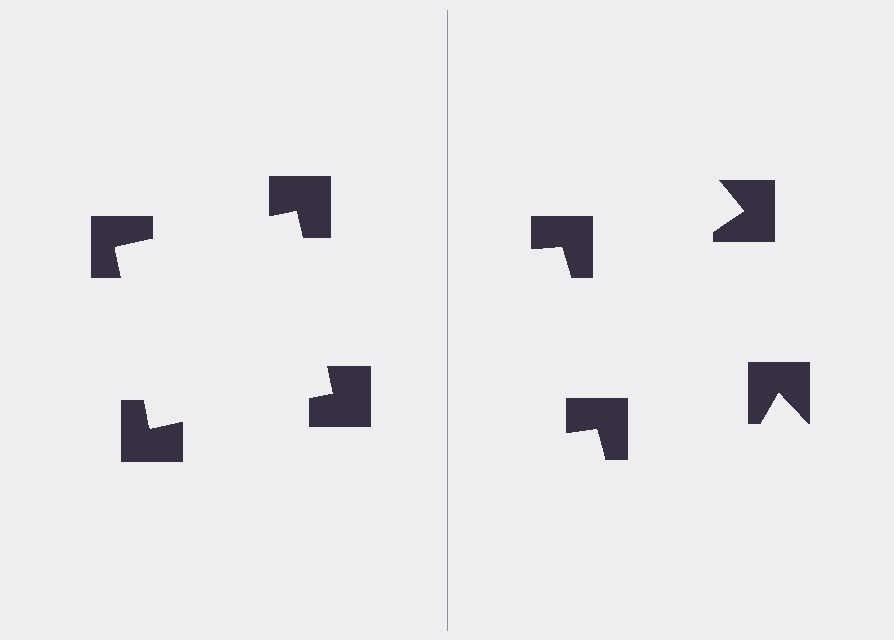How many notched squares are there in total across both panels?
8 — 4 on each side.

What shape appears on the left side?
An illusory square.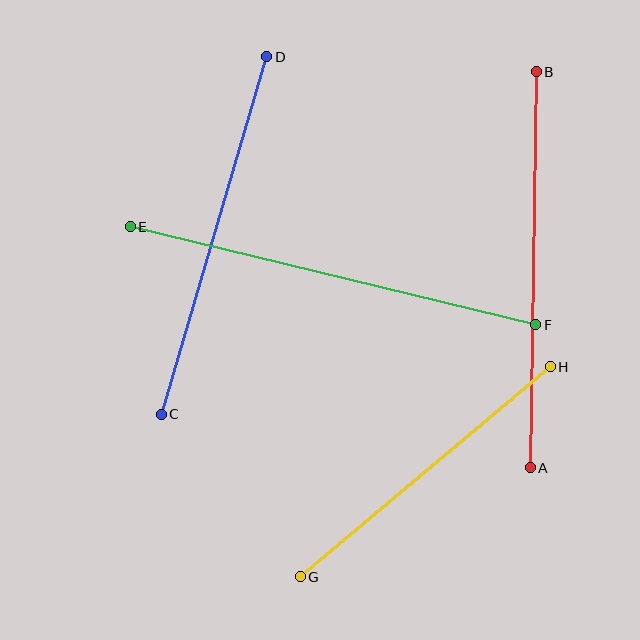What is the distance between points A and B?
The distance is approximately 396 pixels.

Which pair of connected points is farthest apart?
Points E and F are farthest apart.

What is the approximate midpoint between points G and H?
The midpoint is at approximately (425, 472) pixels.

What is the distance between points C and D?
The distance is approximately 373 pixels.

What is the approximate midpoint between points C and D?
The midpoint is at approximately (214, 235) pixels.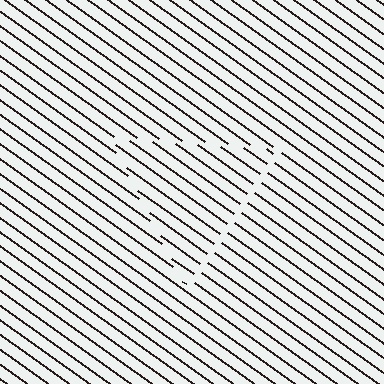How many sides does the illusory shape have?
3 sides — the line-ends trace a triangle.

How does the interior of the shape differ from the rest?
The interior of the shape contains the same grating, shifted by half a period — the contour is defined by the phase discontinuity where line-ends from the inner and outer gratings abut.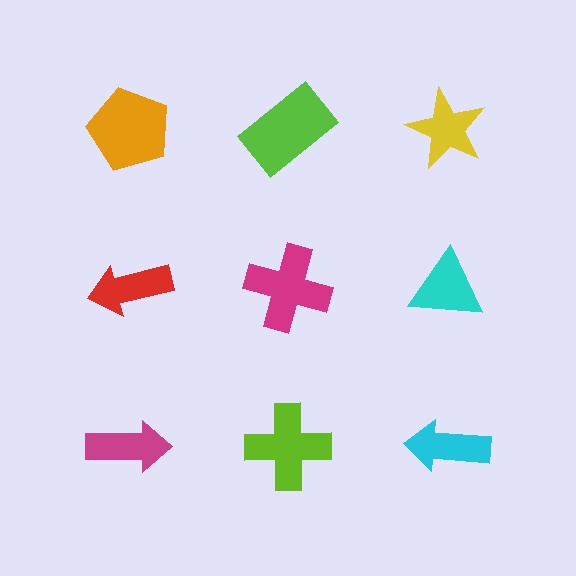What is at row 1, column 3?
A yellow star.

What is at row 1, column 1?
An orange pentagon.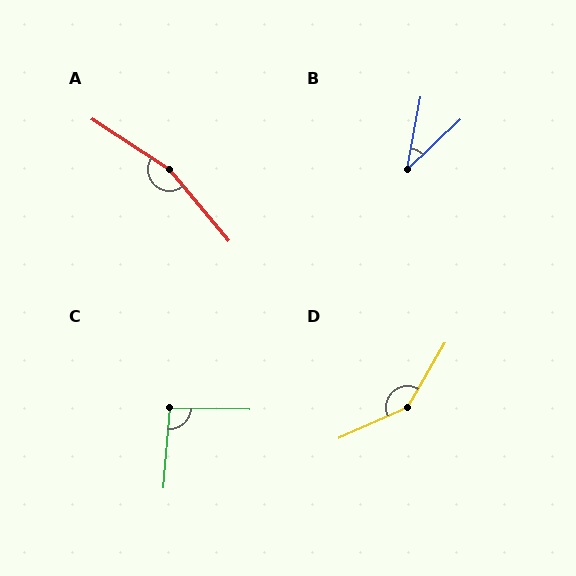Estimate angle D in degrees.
Approximately 144 degrees.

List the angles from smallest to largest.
B (36°), C (94°), D (144°), A (163°).